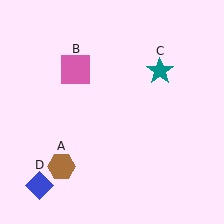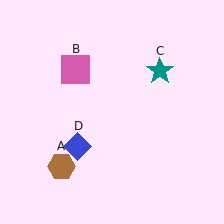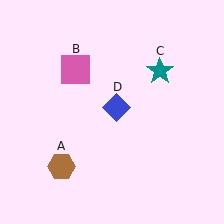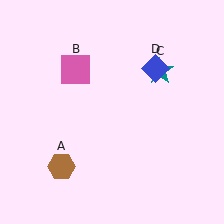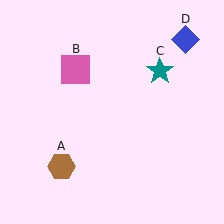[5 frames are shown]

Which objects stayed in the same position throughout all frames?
Brown hexagon (object A) and pink square (object B) and teal star (object C) remained stationary.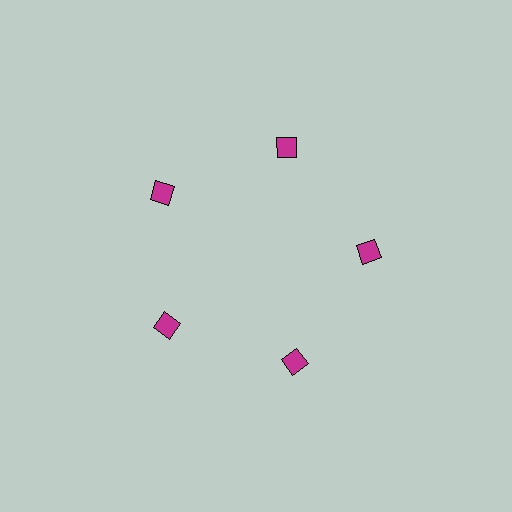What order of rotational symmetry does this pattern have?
This pattern has 5-fold rotational symmetry.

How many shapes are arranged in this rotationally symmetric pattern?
There are 5 shapes, arranged in 5 groups of 1.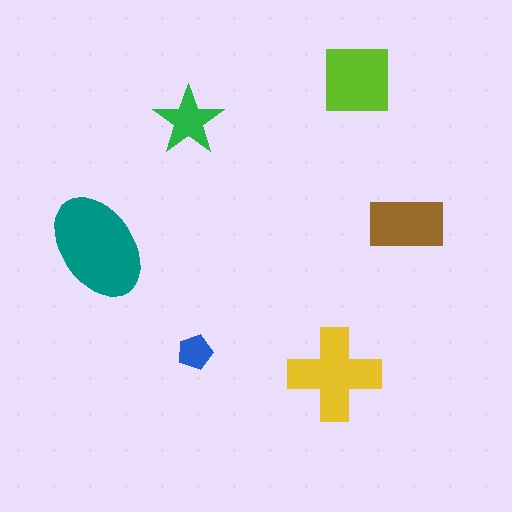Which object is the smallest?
The blue pentagon.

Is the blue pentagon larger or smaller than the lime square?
Smaller.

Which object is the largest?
The teal ellipse.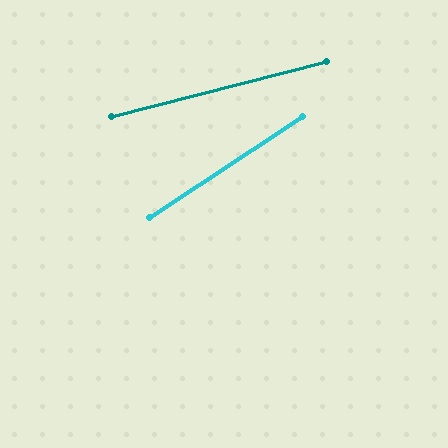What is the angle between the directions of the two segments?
Approximately 19 degrees.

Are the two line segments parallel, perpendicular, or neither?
Neither parallel nor perpendicular — they differ by about 19°.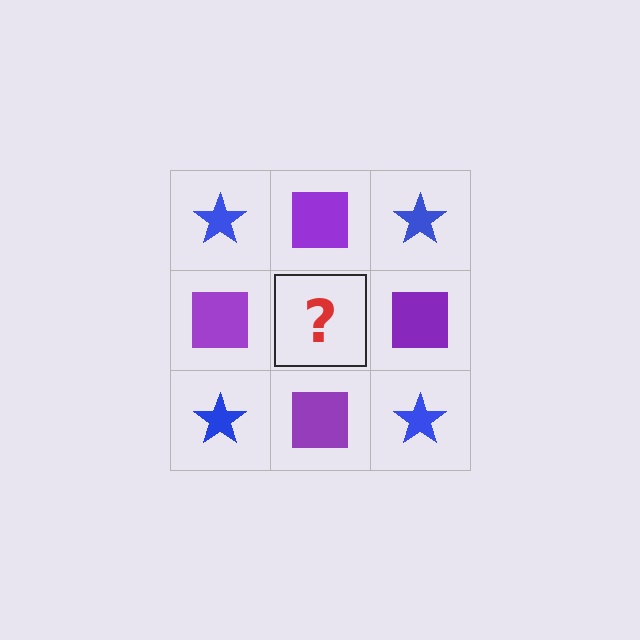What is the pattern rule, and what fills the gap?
The rule is that it alternates blue star and purple square in a checkerboard pattern. The gap should be filled with a blue star.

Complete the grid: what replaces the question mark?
The question mark should be replaced with a blue star.